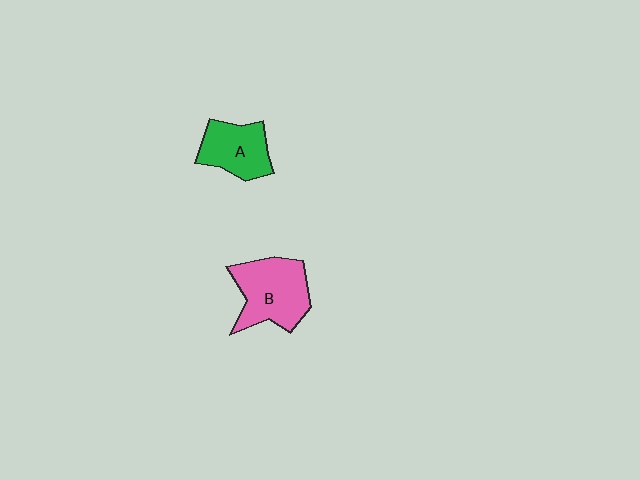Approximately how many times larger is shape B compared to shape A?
Approximately 1.4 times.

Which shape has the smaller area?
Shape A (green).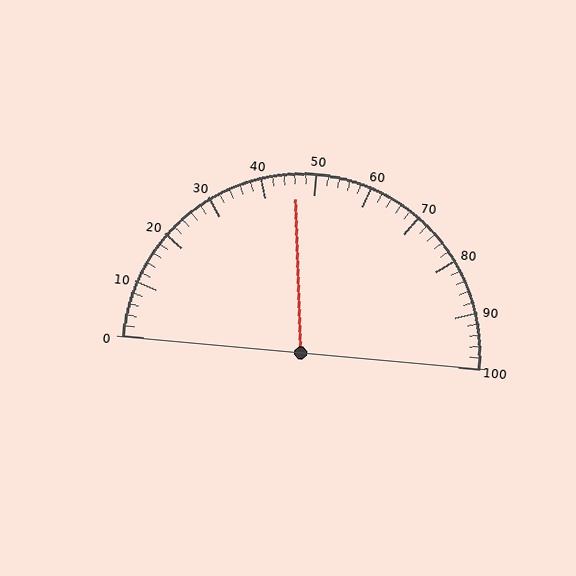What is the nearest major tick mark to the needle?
The nearest major tick mark is 50.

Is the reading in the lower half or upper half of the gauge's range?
The reading is in the lower half of the range (0 to 100).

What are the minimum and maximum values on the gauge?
The gauge ranges from 0 to 100.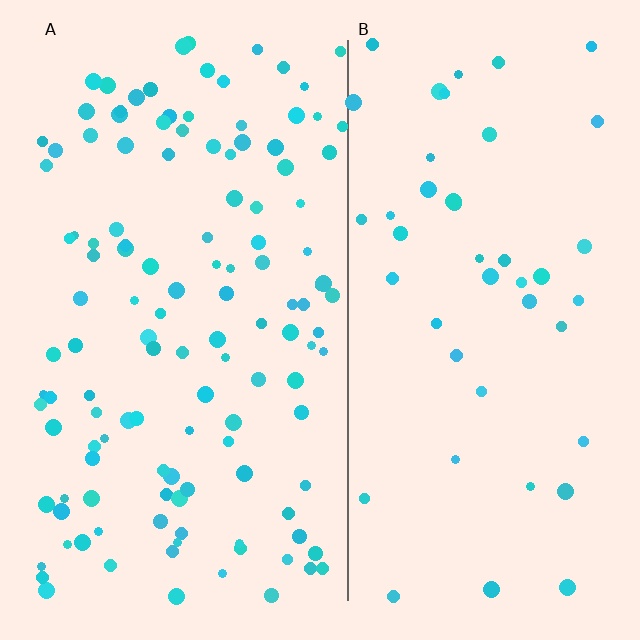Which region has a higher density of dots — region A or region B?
A (the left).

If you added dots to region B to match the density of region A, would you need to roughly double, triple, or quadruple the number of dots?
Approximately triple.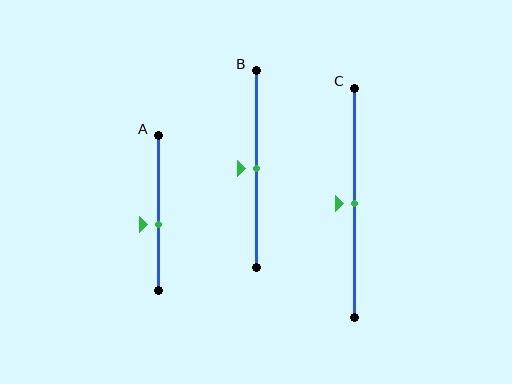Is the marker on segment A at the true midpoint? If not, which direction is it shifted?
No, the marker on segment A is shifted downward by about 7% of the segment length.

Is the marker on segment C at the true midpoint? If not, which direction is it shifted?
Yes, the marker on segment C is at the true midpoint.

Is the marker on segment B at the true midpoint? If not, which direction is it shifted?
Yes, the marker on segment B is at the true midpoint.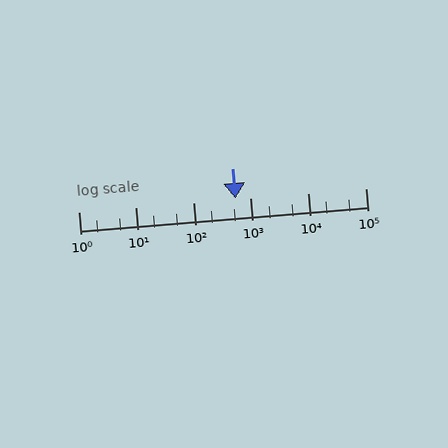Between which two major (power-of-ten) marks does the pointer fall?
The pointer is between 100 and 1000.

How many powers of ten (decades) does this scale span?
The scale spans 5 decades, from 1 to 100000.